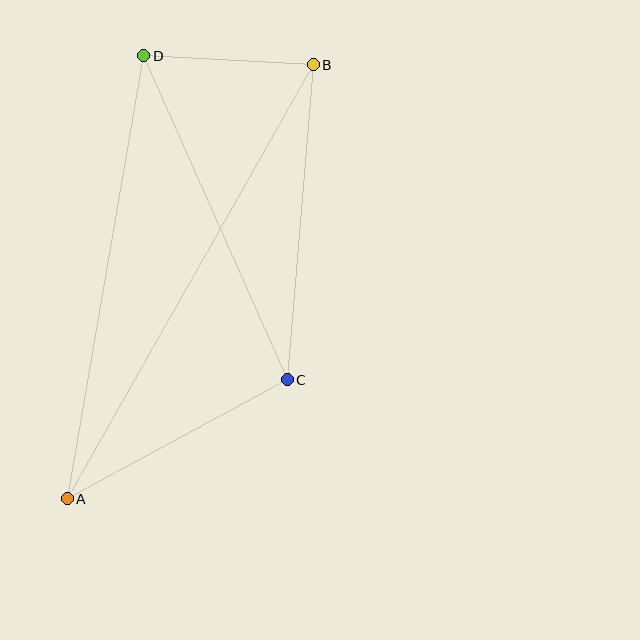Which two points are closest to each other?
Points B and D are closest to each other.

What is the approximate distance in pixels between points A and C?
The distance between A and C is approximately 250 pixels.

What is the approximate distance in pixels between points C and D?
The distance between C and D is approximately 354 pixels.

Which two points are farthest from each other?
Points A and B are farthest from each other.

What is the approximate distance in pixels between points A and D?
The distance between A and D is approximately 450 pixels.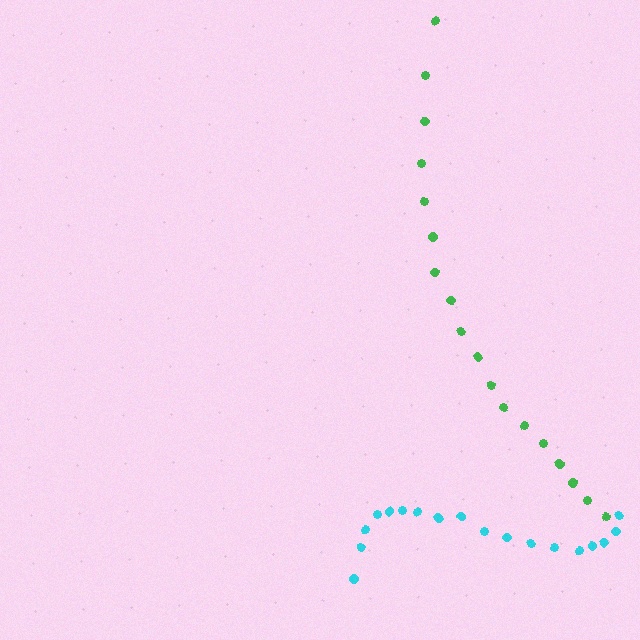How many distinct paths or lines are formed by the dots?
There are 2 distinct paths.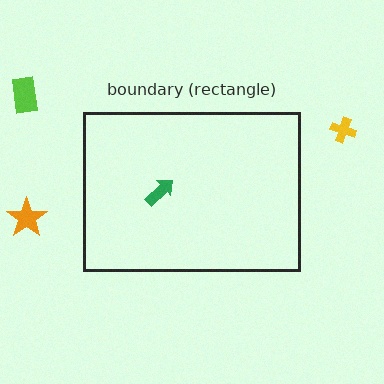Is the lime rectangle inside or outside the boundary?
Outside.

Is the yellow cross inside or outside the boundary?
Outside.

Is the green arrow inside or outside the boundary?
Inside.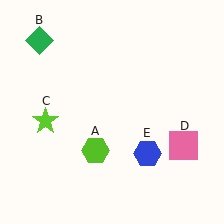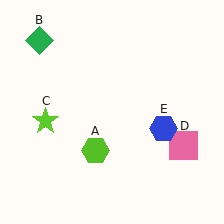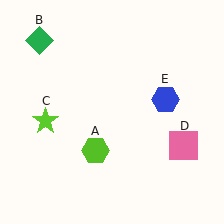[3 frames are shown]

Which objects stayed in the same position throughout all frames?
Lime hexagon (object A) and green diamond (object B) and lime star (object C) and pink square (object D) remained stationary.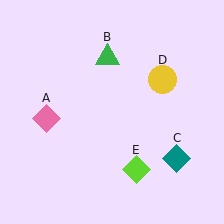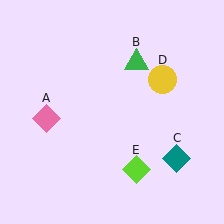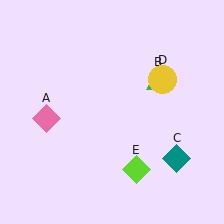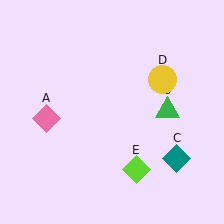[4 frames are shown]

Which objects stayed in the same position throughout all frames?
Pink diamond (object A) and teal diamond (object C) and yellow circle (object D) and lime diamond (object E) remained stationary.